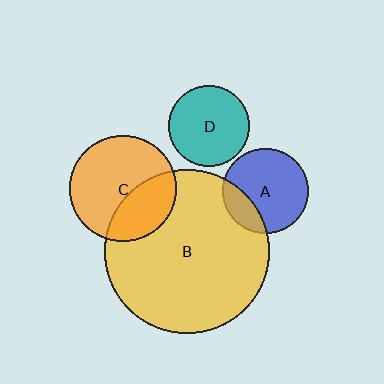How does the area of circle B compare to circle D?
Approximately 4.2 times.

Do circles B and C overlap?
Yes.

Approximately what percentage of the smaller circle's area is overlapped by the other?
Approximately 35%.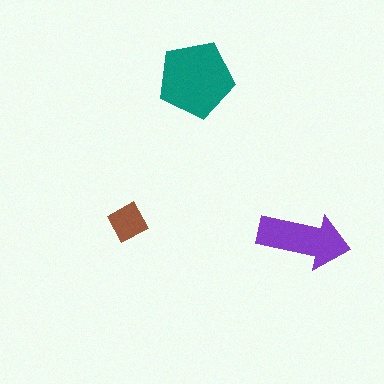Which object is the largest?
The teal pentagon.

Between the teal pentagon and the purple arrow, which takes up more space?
The teal pentagon.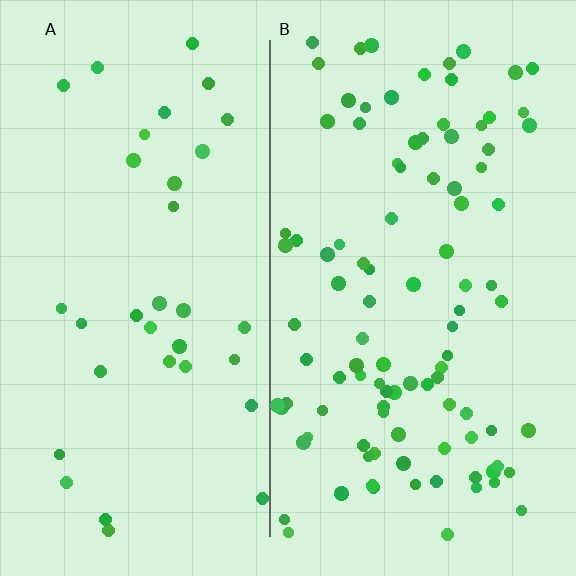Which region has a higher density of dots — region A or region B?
B (the right).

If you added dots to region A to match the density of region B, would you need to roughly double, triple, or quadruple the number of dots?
Approximately triple.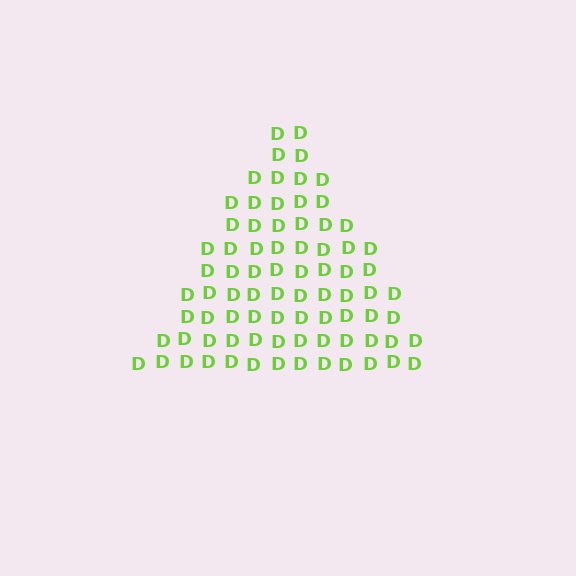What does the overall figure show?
The overall figure shows a triangle.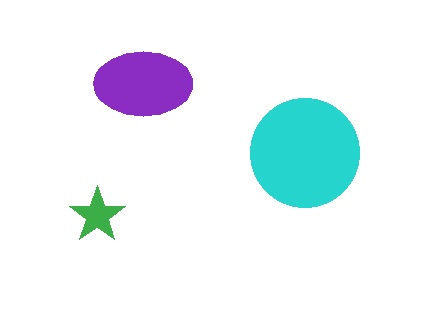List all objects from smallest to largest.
The green star, the purple ellipse, the cyan circle.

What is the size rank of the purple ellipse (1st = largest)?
2nd.